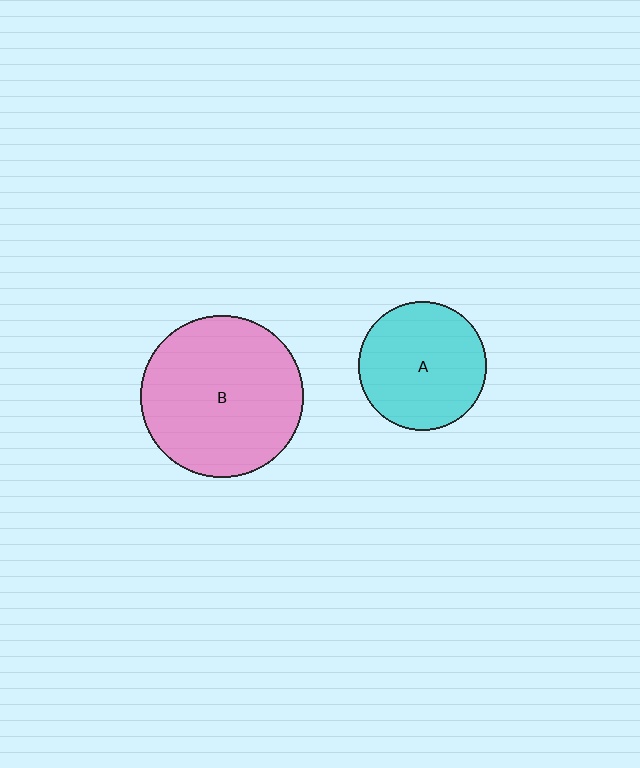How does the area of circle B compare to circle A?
Approximately 1.6 times.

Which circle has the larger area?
Circle B (pink).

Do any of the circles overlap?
No, none of the circles overlap.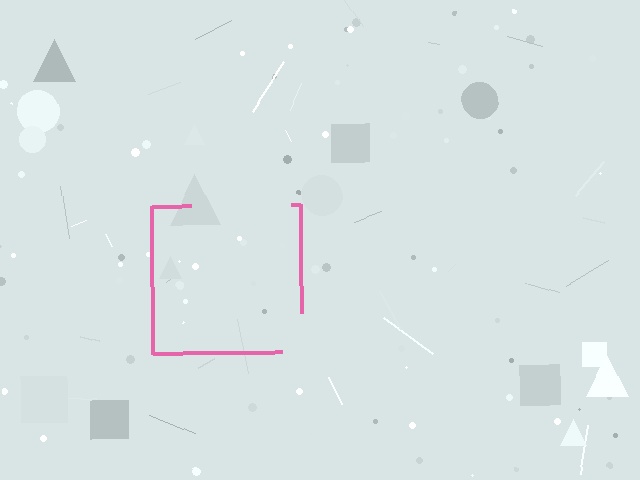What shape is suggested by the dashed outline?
The dashed outline suggests a square.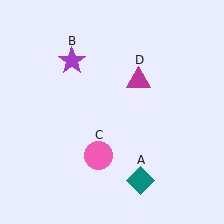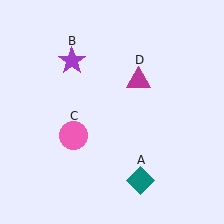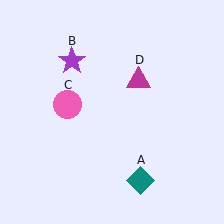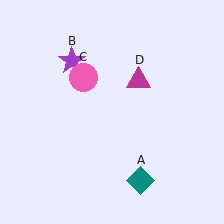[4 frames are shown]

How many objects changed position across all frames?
1 object changed position: pink circle (object C).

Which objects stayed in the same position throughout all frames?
Teal diamond (object A) and purple star (object B) and magenta triangle (object D) remained stationary.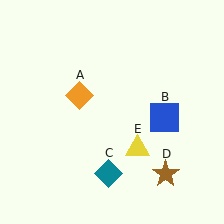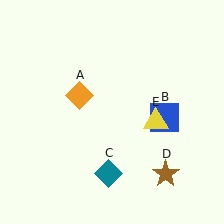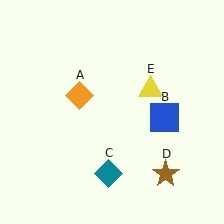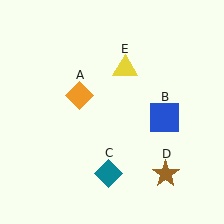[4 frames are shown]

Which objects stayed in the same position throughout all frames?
Orange diamond (object A) and blue square (object B) and teal diamond (object C) and brown star (object D) remained stationary.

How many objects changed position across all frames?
1 object changed position: yellow triangle (object E).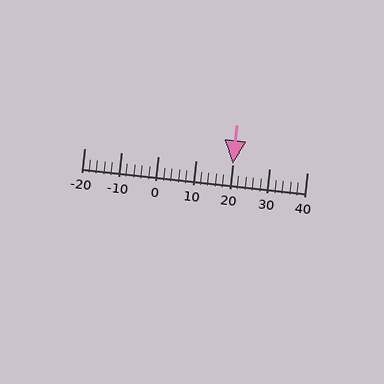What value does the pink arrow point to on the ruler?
The pink arrow points to approximately 20.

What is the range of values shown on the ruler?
The ruler shows values from -20 to 40.